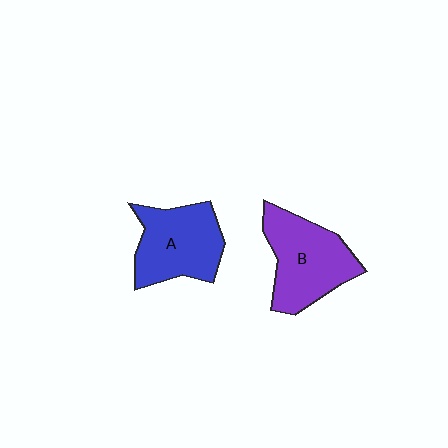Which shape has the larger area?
Shape B (purple).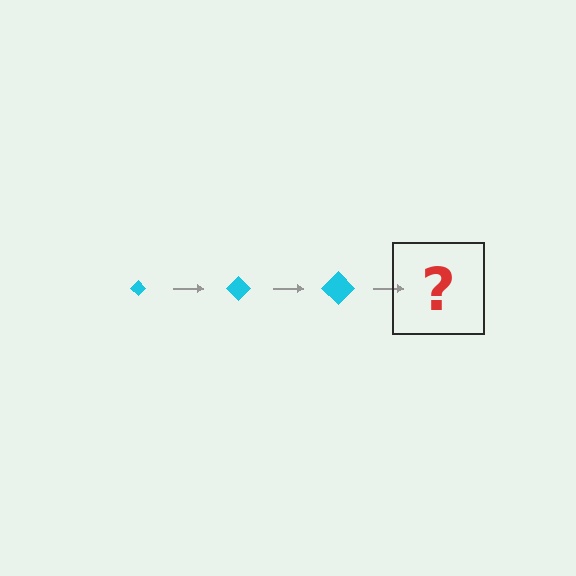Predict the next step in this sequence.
The next step is a cyan diamond, larger than the previous one.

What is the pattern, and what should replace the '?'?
The pattern is that the diamond gets progressively larger each step. The '?' should be a cyan diamond, larger than the previous one.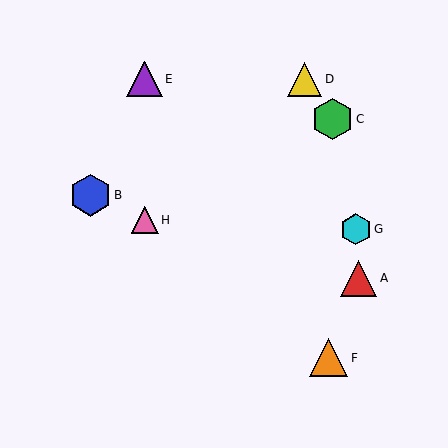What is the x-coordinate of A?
Object A is at x≈359.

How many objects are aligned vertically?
2 objects (E, H) are aligned vertically.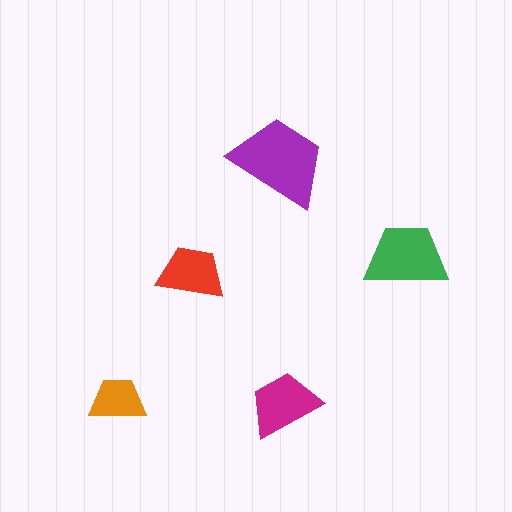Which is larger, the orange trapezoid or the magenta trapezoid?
The magenta one.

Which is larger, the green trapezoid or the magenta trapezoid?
The green one.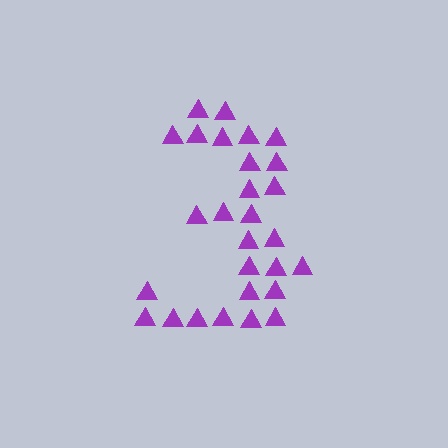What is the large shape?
The large shape is the digit 3.